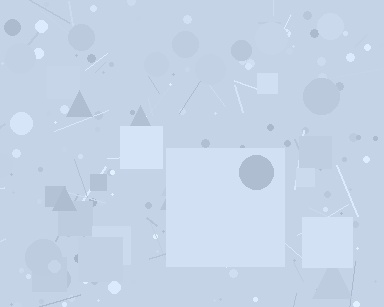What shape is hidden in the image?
A square is hidden in the image.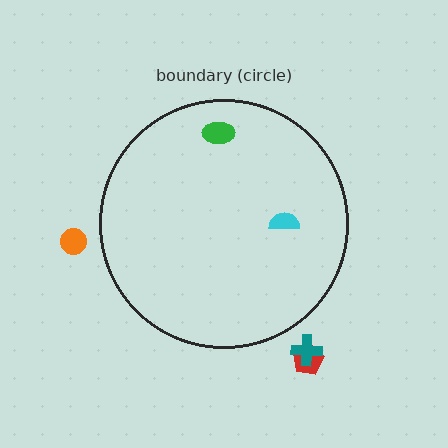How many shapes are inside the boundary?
2 inside, 3 outside.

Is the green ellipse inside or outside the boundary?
Inside.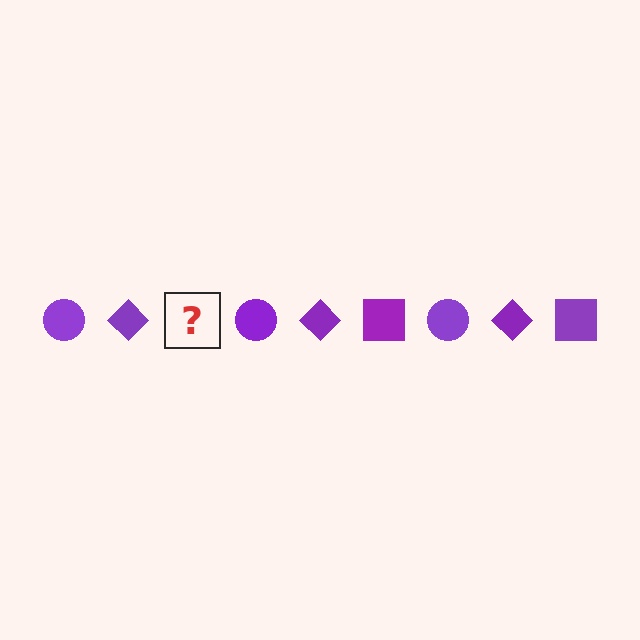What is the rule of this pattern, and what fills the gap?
The rule is that the pattern cycles through circle, diamond, square shapes in purple. The gap should be filled with a purple square.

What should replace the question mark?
The question mark should be replaced with a purple square.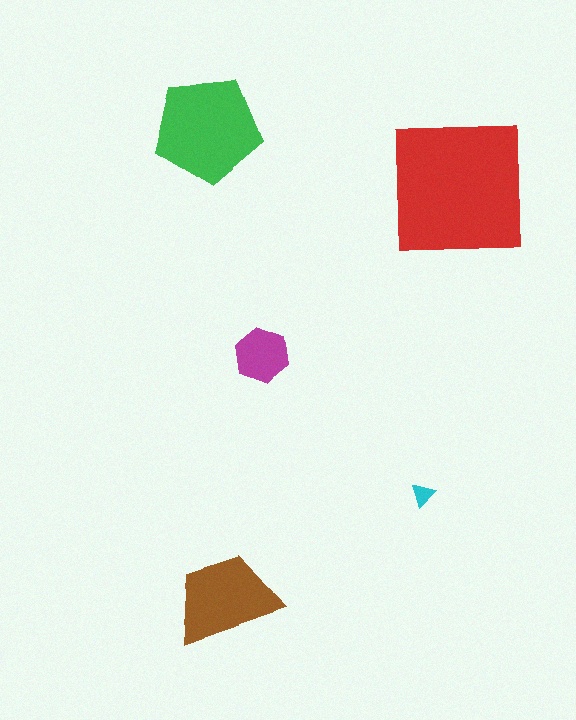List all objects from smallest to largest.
The cyan triangle, the magenta hexagon, the brown trapezoid, the green pentagon, the red square.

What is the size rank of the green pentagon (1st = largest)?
2nd.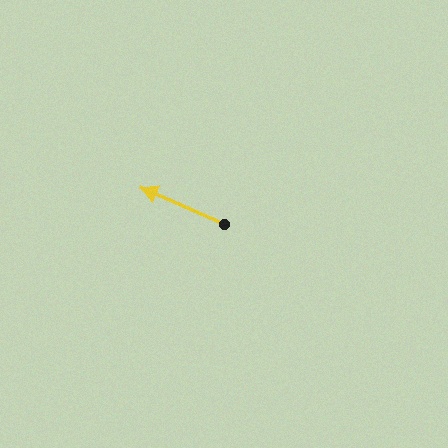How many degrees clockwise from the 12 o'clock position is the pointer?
Approximately 294 degrees.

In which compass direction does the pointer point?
Northwest.